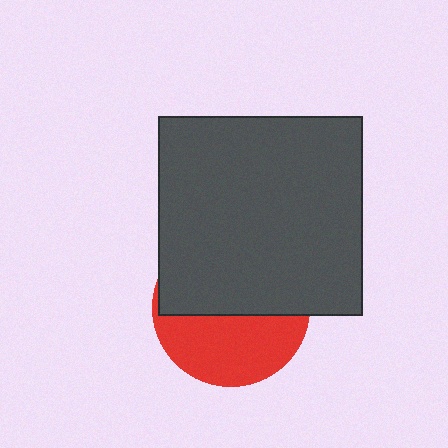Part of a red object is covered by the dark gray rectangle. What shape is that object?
It is a circle.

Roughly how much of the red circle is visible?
A small part of it is visible (roughly 45%).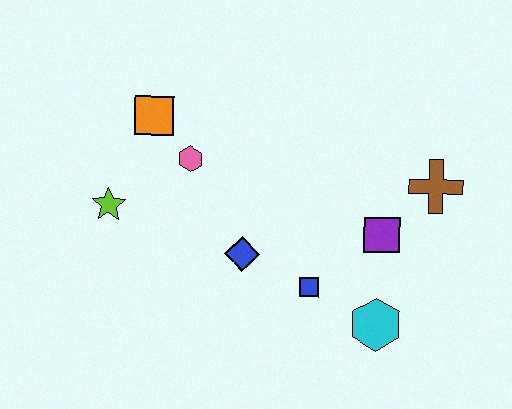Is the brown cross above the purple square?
Yes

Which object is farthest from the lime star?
The brown cross is farthest from the lime star.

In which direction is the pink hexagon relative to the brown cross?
The pink hexagon is to the left of the brown cross.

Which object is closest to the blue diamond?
The blue square is closest to the blue diamond.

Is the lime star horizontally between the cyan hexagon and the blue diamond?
No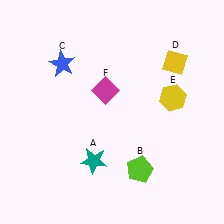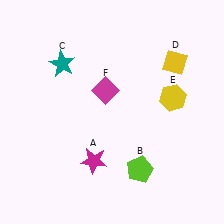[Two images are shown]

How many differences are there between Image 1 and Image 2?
There are 2 differences between the two images.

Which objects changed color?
A changed from teal to magenta. C changed from blue to teal.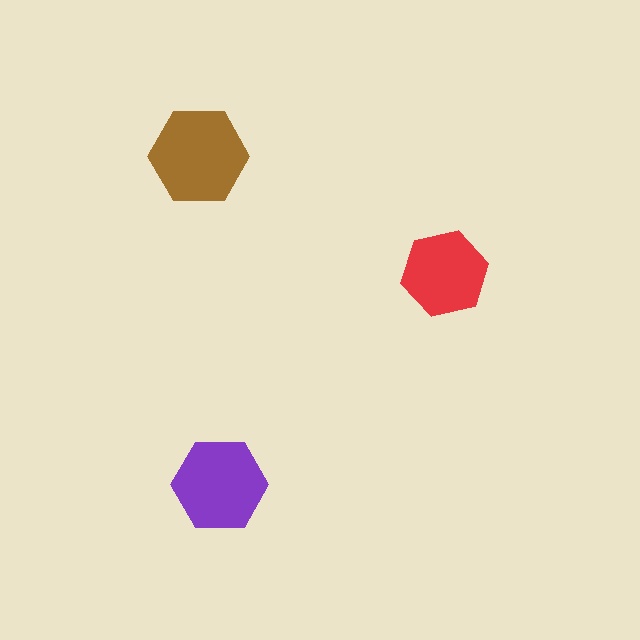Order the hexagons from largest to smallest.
the brown one, the purple one, the red one.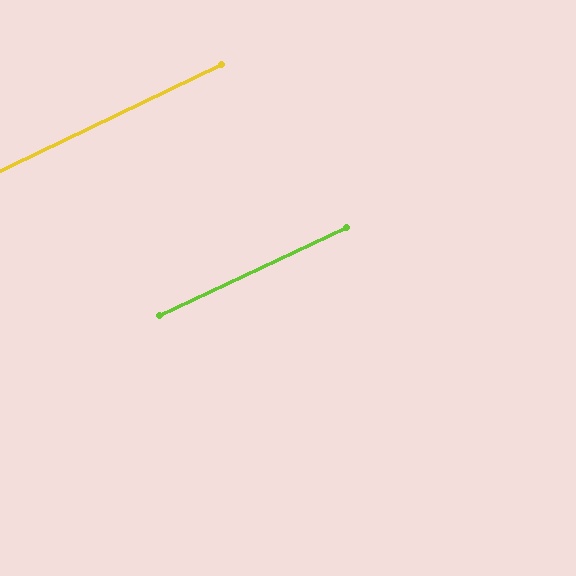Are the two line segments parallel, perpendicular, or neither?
Parallel — their directions differ by only 0.7°.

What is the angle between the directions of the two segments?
Approximately 1 degree.